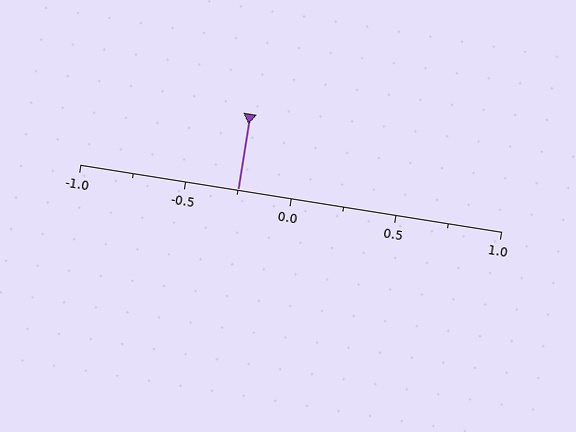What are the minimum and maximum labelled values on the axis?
The axis runs from -1.0 to 1.0.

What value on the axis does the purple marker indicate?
The marker indicates approximately -0.25.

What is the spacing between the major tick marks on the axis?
The major ticks are spaced 0.5 apart.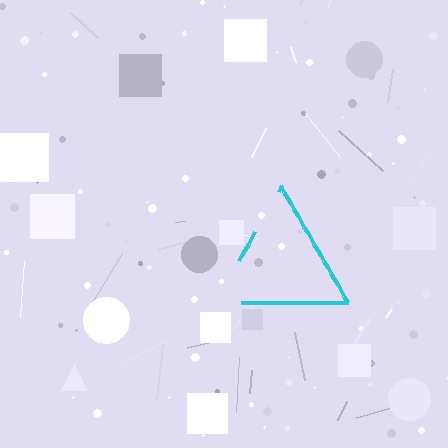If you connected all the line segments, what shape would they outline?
They would outline a triangle.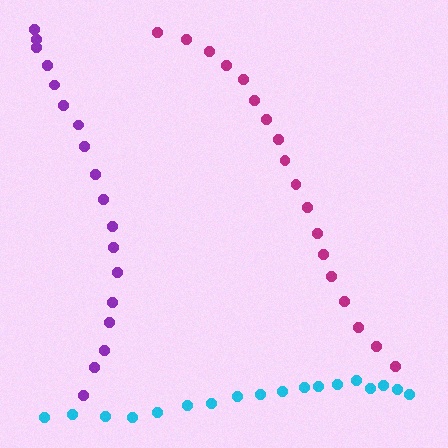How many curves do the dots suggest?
There are 3 distinct paths.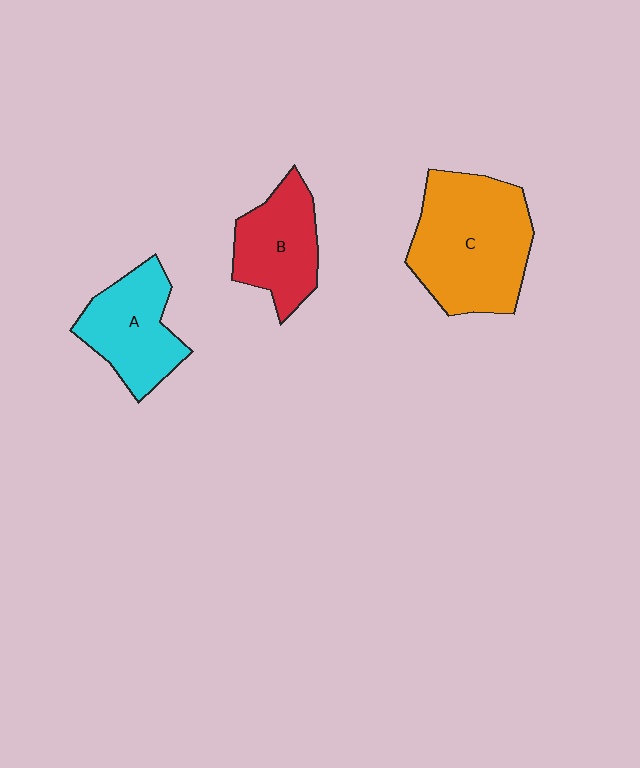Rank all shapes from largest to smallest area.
From largest to smallest: C (orange), A (cyan), B (red).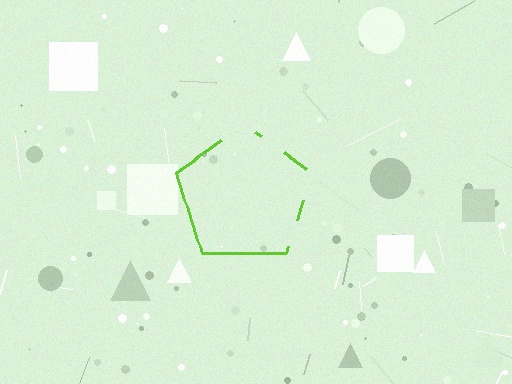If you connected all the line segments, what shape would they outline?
They would outline a pentagon.